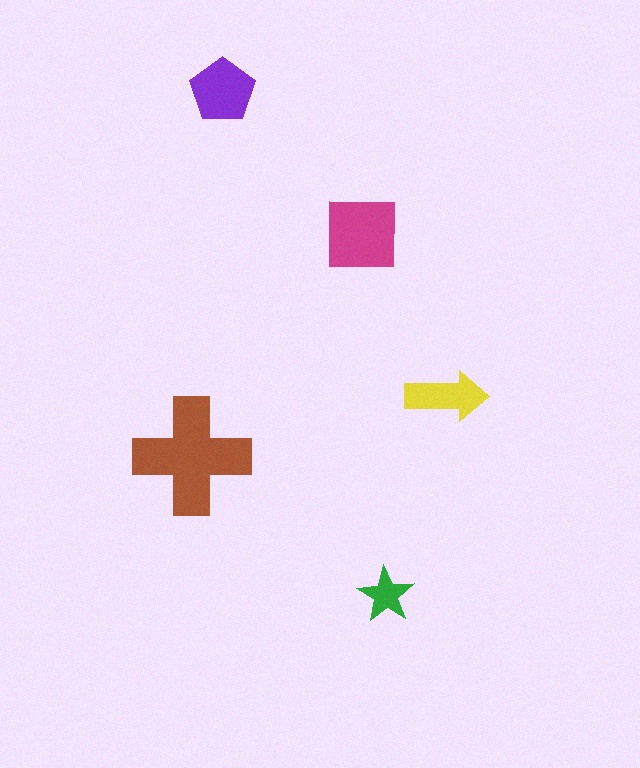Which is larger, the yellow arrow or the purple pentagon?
The purple pentagon.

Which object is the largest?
The brown cross.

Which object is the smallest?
The green star.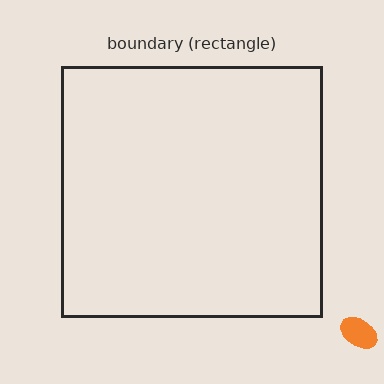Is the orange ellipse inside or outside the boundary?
Outside.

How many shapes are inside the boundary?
0 inside, 1 outside.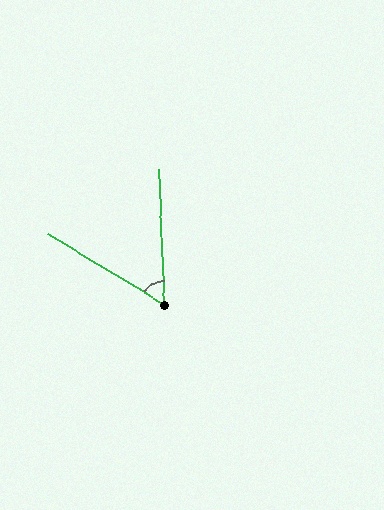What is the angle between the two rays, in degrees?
Approximately 56 degrees.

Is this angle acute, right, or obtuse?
It is acute.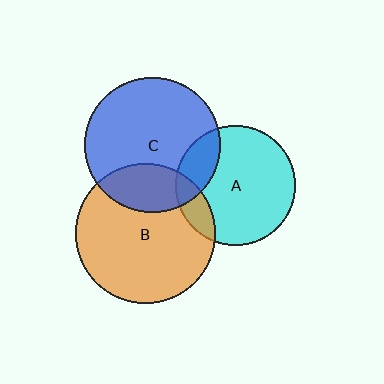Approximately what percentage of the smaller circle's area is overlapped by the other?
Approximately 20%.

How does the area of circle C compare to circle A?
Approximately 1.3 times.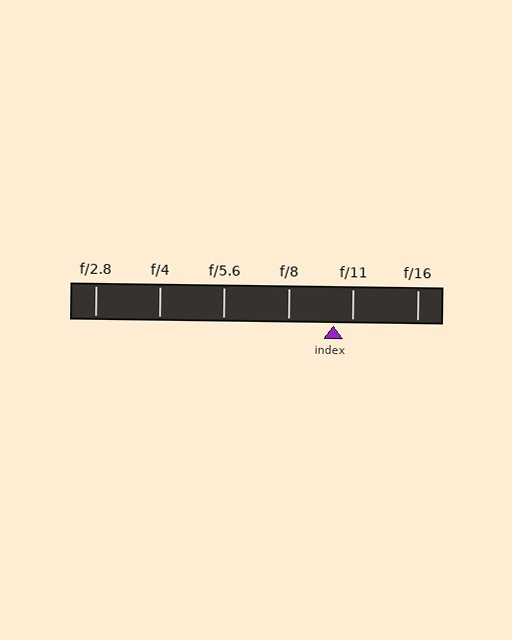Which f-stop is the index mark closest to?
The index mark is closest to f/11.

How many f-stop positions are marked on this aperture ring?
There are 6 f-stop positions marked.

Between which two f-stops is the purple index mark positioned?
The index mark is between f/8 and f/11.